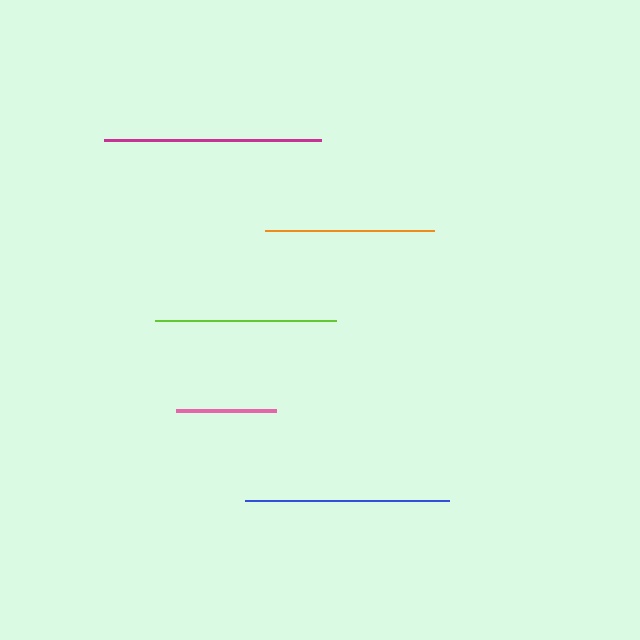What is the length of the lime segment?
The lime segment is approximately 181 pixels long.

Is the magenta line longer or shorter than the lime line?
The magenta line is longer than the lime line.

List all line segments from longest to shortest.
From longest to shortest: magenta, blue, lime, orange, pink.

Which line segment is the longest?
The magenta line is the longest at approximately 217 pixels.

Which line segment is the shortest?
The pink line is the shortest at approximately 100 pixels.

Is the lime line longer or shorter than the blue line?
The blue line is longer than the lime line.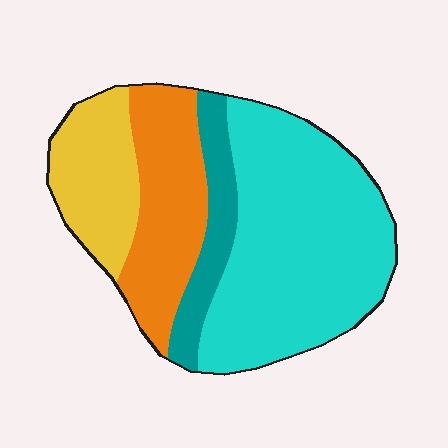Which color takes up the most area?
Cyan, at roughly 50%.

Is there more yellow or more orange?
Orange.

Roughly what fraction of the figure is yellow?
Yellow covers around 15% of the figure.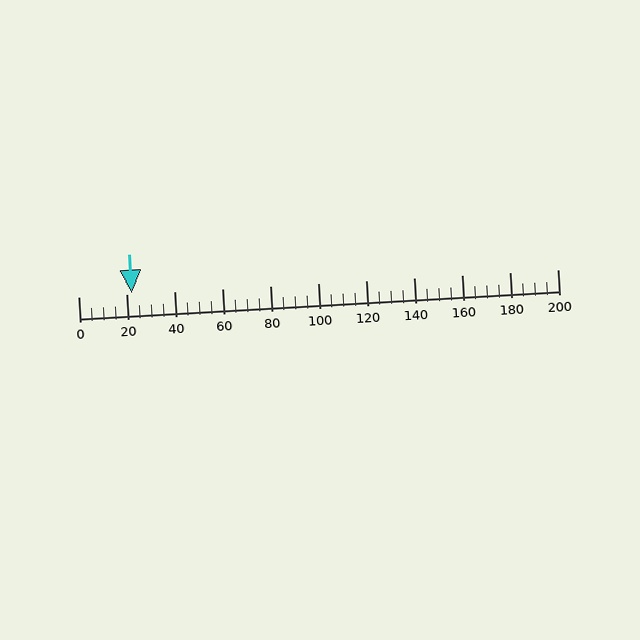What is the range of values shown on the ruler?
The ruler shows values from 0 to 200.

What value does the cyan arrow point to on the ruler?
The cyan arrow points to approximately 22.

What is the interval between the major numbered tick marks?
The major tick marks are spaced 20 units apart.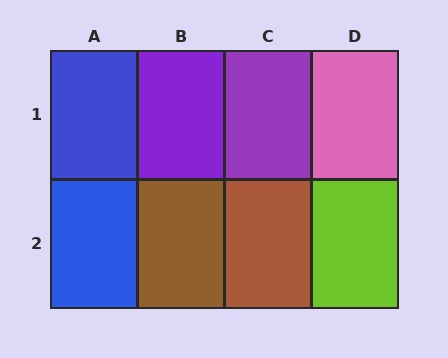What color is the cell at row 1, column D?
Pink.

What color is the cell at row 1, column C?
Purple.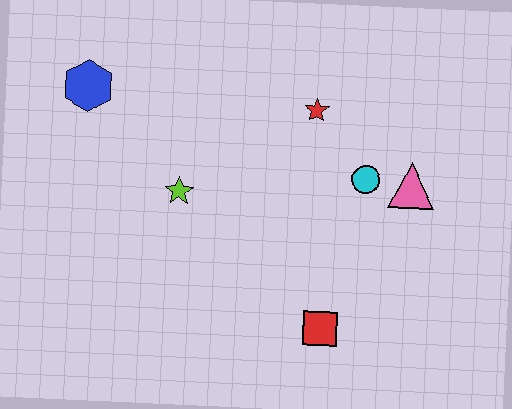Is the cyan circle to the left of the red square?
No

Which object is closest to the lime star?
The blue hexagon is closest to the lime star.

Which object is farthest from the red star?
The blue hexagon is farthest from the red star.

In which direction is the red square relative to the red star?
The red square is below the red star.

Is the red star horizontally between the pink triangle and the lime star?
Yes